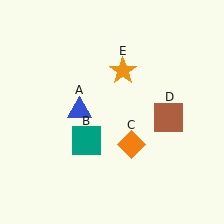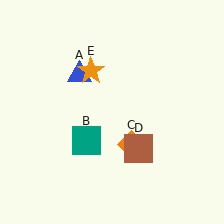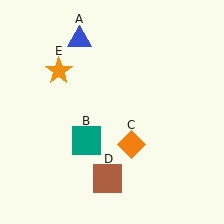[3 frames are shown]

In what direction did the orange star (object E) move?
The orange star (object E) moved left.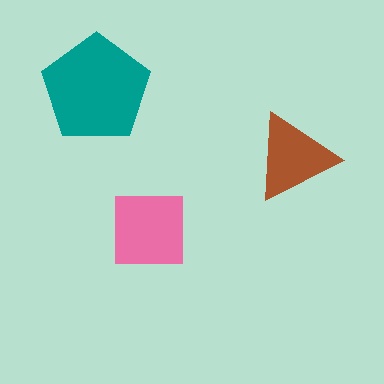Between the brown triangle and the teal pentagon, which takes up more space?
The teal pentagon.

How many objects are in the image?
There are 3 objects in the image.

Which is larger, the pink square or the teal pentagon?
The teal pentagon.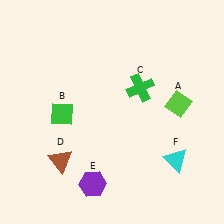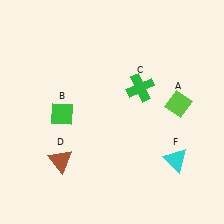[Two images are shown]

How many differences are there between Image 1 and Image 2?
There is 1 difference between the two images.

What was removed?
The purple hexagon (E) was removed in Image 2.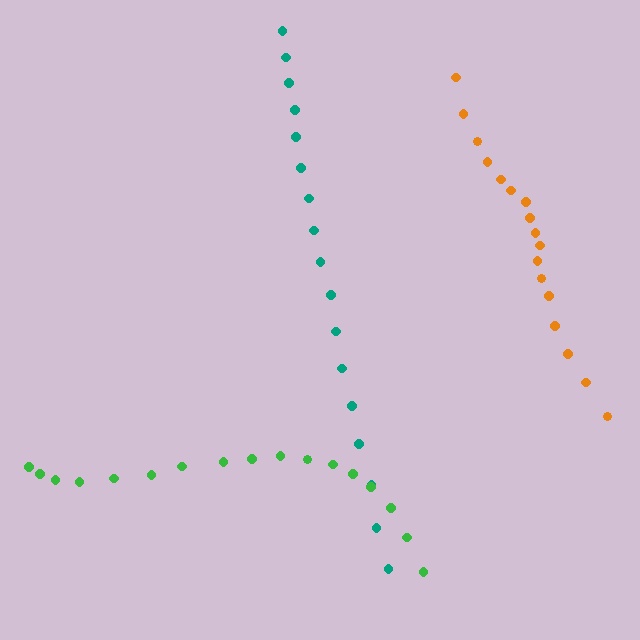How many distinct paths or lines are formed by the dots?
There are 3 distinct paths.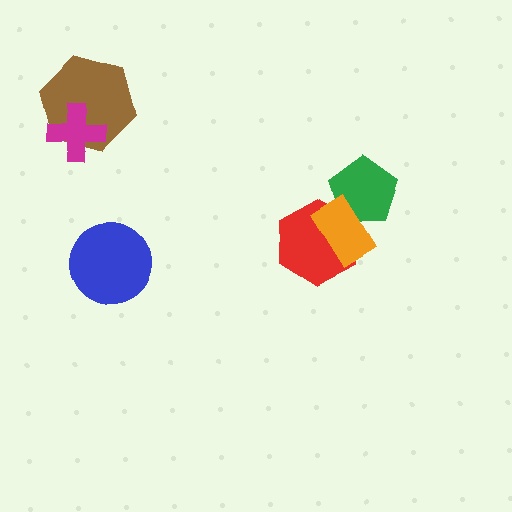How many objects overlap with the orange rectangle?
2 objects overlap with the orange rectangle.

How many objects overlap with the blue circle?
0 objects overlap with the blue circle.